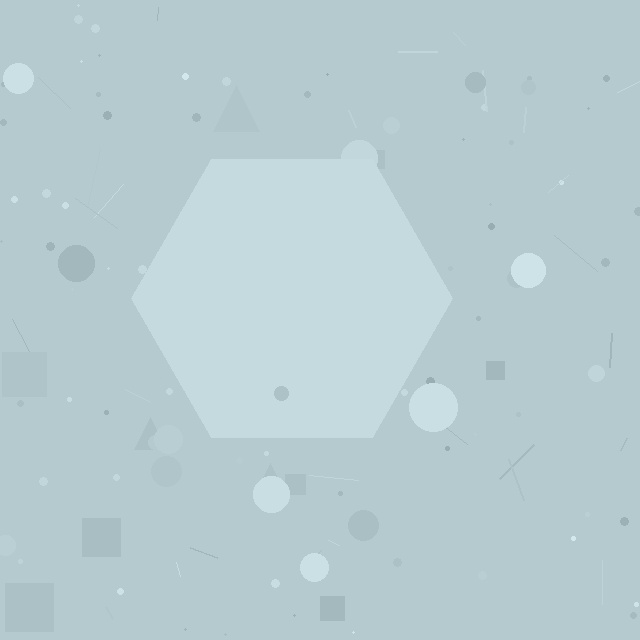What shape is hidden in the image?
A hexagon is hidden in the image.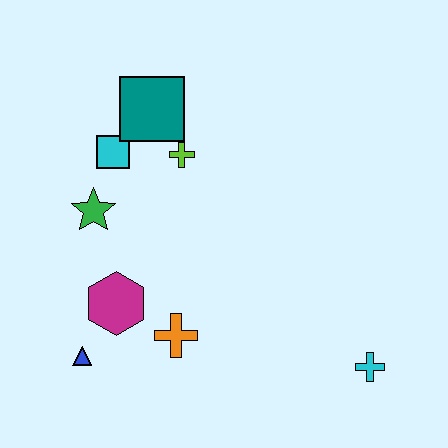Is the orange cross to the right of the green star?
Yes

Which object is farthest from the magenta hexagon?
The cyan cross is farthest from the magenta hexagon.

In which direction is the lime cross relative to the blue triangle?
The lime cross is above the blue triangle.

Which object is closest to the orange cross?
The magenta hexagon is closest to the orange cross.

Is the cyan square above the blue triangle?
Yes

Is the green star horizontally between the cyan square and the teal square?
No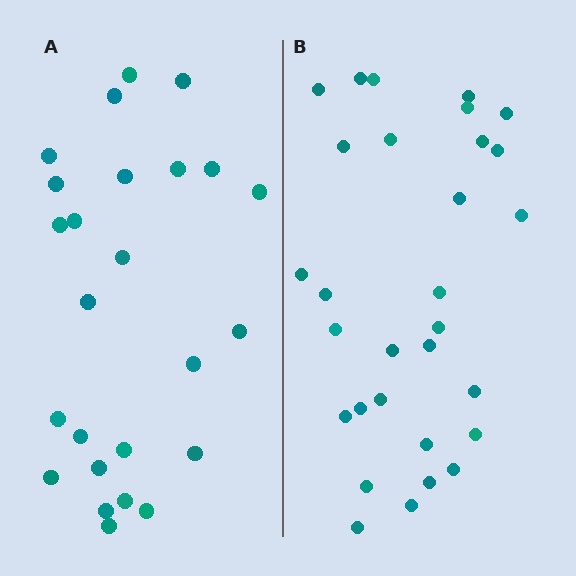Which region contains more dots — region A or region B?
Region B (the right region) has more dots.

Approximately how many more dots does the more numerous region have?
Region B has about 5 more dots than region A.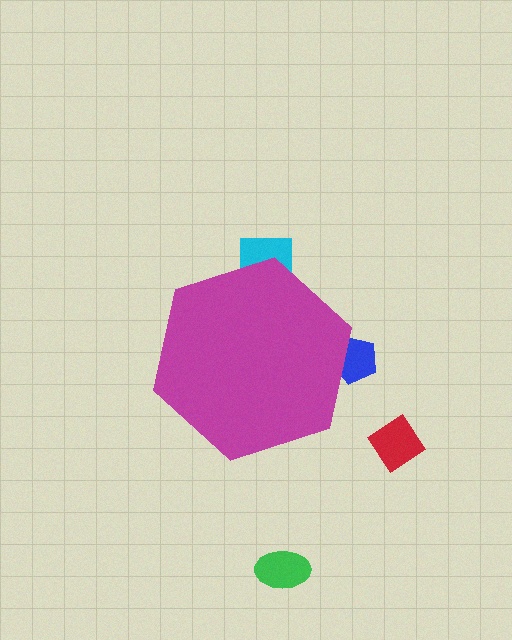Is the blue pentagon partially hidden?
Yes, the blue pentagon is partially hidden behind the magenta hexagon.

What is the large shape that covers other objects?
A magenta hexagon.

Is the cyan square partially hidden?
Yes, the cyan square is partially hidden behind the magenta hexagon.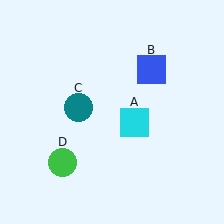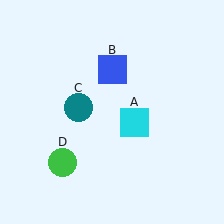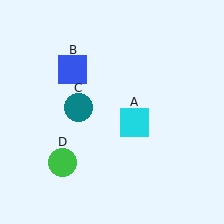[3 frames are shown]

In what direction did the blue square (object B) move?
The blue square (object B) moved left.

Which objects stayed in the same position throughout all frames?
Cyan square (object A) and teal circle (object C) and green circle (object D) remained stationary.